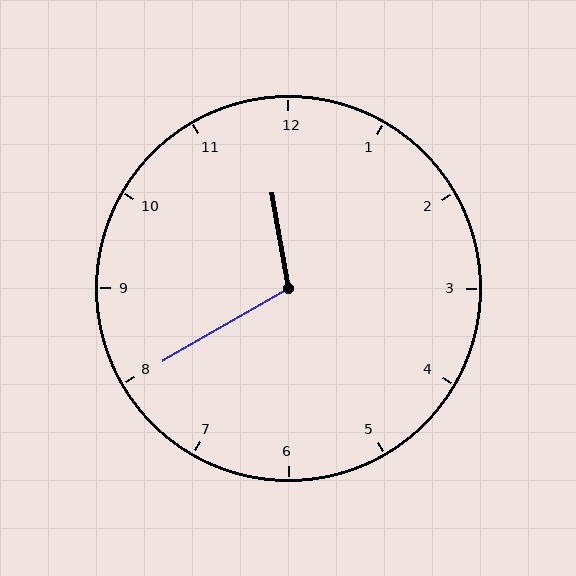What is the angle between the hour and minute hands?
Approximately 110 degrees.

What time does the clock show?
11:40.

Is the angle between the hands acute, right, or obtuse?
It is obtuse.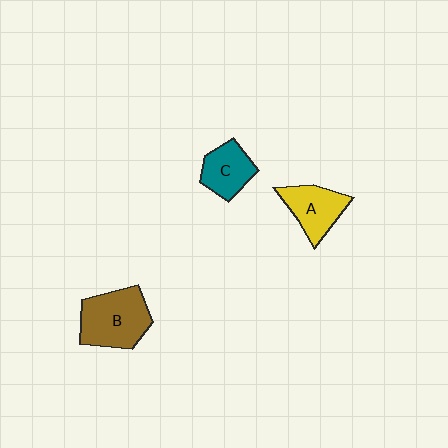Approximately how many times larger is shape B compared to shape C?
Approximately 1.6 times.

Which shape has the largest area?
Shape B (brown).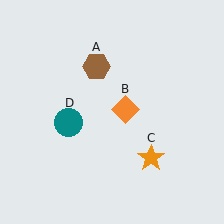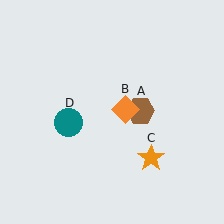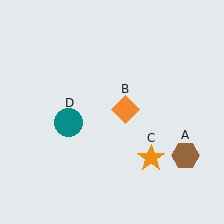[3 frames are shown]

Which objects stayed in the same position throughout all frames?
Orange diamond (object B) and orange star (object C) and teal circle (object D) remained stationary.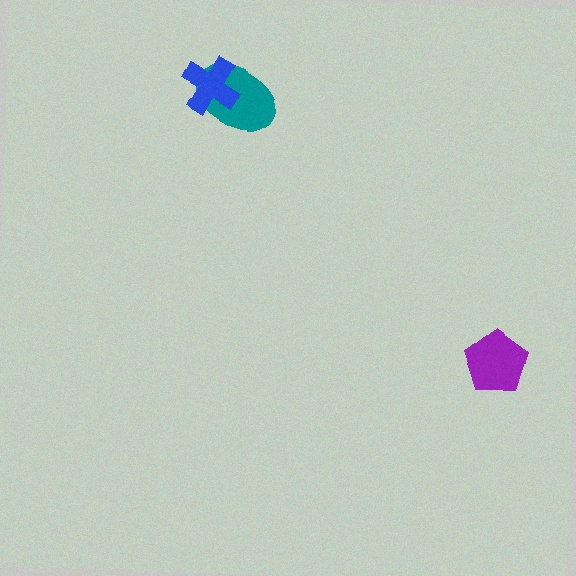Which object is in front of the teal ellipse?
The blue cross is in front of the teal ellipse.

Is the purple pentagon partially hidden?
No, no other shape covers it.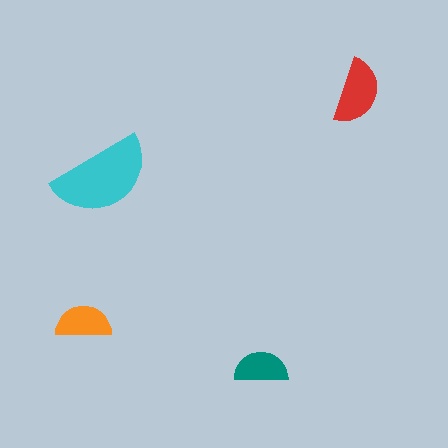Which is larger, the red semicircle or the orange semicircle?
The red one.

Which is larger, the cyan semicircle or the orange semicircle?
The cyan one.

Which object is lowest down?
The teal semicircle is bottommost.